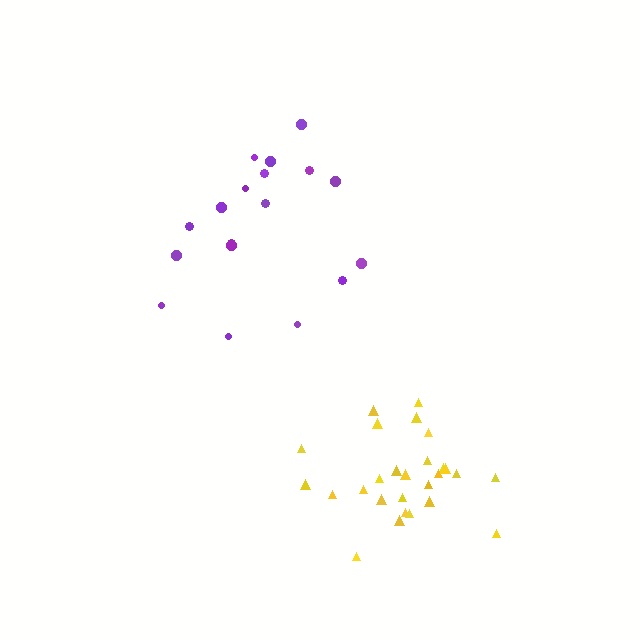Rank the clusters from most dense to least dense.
yellow, purple.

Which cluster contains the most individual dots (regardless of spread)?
Yellow (27).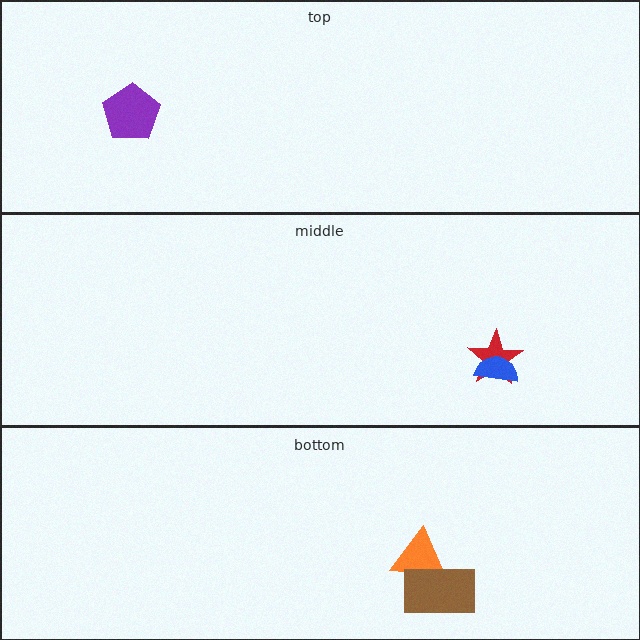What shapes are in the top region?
The purple pentagon.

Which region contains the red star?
The middle region.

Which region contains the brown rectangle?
The bottom region.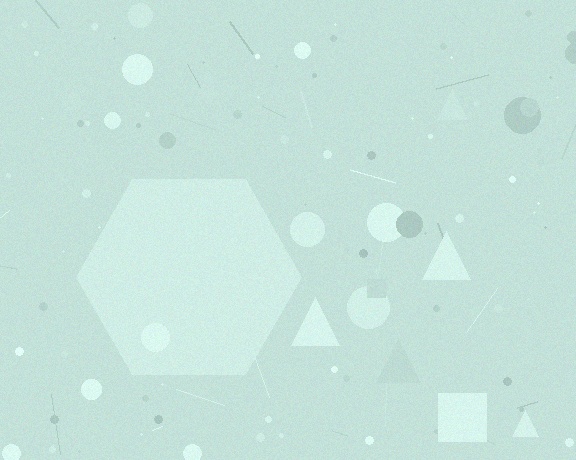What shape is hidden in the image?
A hexagon is hidden in the image.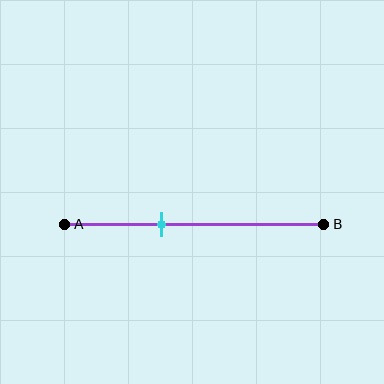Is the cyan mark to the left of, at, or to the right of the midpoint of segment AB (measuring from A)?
The cyan mark is to the left of the midpoint of segment AB.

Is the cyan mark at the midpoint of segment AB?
No, the mark is at about 35% from A, not at the 50% midpoint.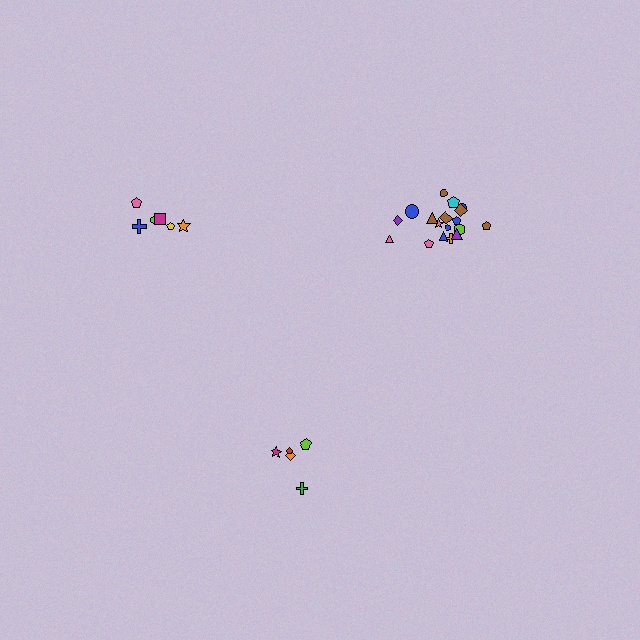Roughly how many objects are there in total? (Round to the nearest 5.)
Roughly 30 objects in total.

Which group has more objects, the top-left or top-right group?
The top-right group.